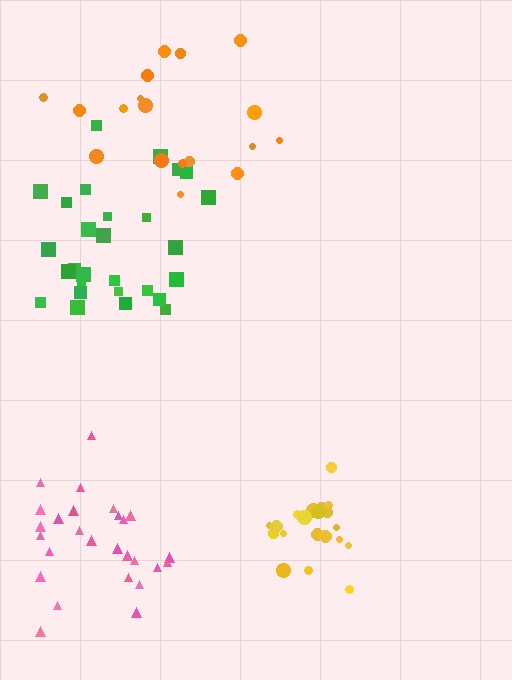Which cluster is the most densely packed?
Yellow.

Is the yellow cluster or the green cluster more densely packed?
Yellow.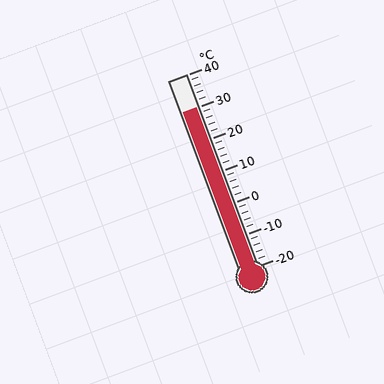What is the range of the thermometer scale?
The thermometer scale ranges from -20°C to 40°C.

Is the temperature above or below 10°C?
The temperature is above 10°C.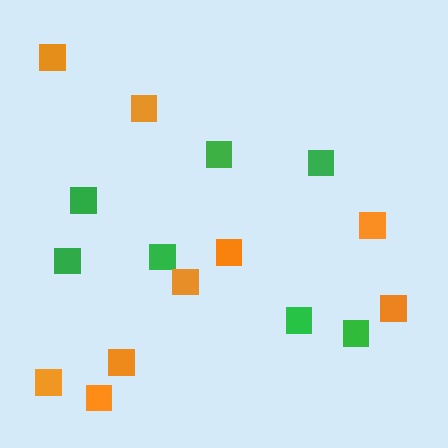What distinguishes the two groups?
There are 2 groups: one group of green squares (7) and one group of orange squares (9).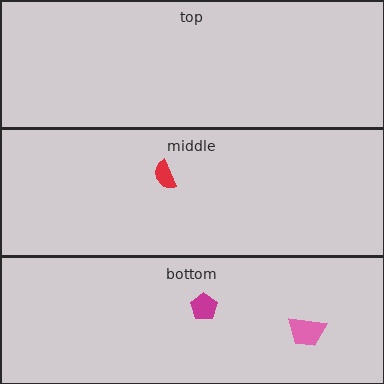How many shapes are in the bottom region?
2.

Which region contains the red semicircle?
The middle region.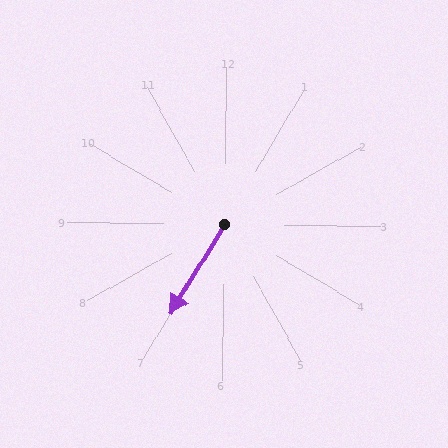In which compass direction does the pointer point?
Southwest.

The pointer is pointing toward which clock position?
Roughly 7 o'clock.